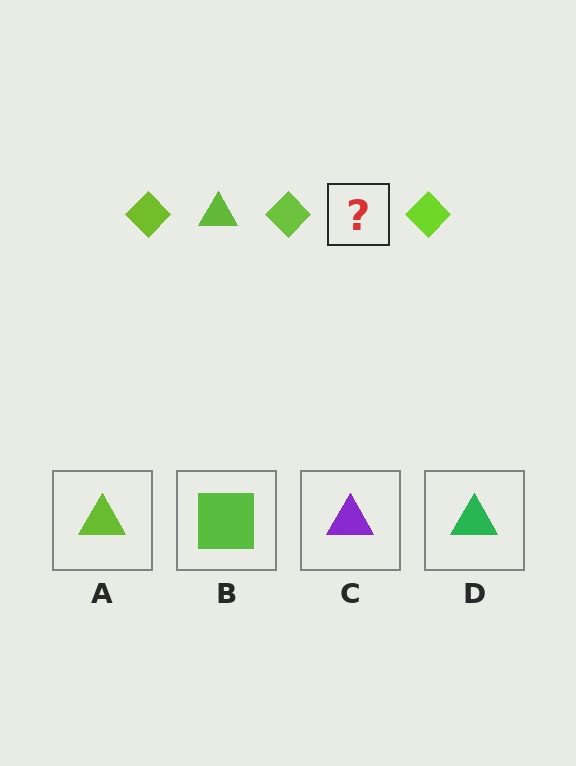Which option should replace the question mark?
Option A.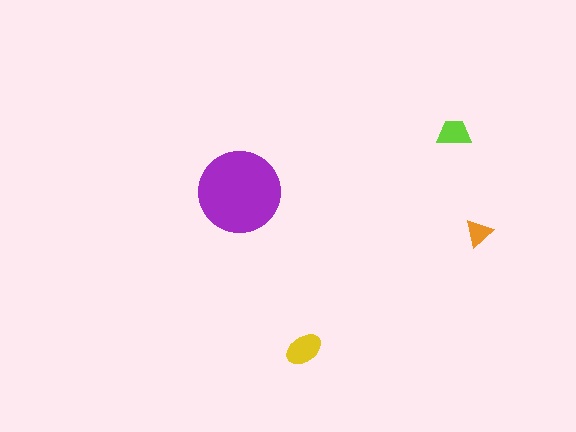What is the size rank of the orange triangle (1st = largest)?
4th.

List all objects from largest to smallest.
The purple circle, the yellow ellipse, the lime trapezoid, the orange triangle.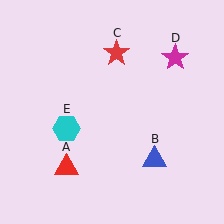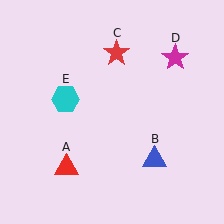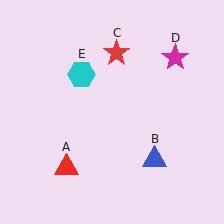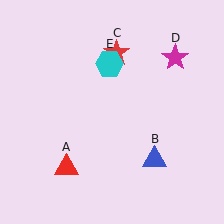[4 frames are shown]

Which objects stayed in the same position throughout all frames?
Red triangle (object A) and blue triangle (object B) and red star (object C) and magenta star (object D) remained stationary.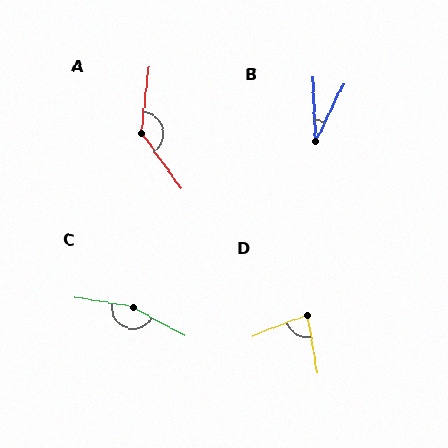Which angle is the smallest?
B, at approximately 28 degrees.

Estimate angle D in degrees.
Approximately 79 degrees.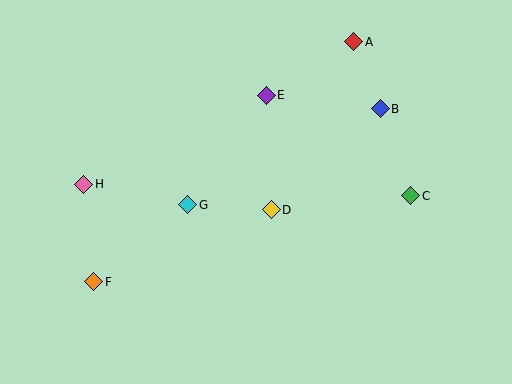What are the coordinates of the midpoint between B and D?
The midpoint between B and D is at (326, 159).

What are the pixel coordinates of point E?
Point E is at (266, 95).